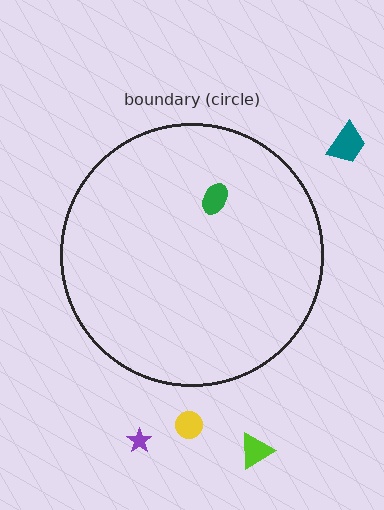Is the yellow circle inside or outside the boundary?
Outside.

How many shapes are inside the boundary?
1 inside, 4 outside.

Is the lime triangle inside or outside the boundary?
Outside.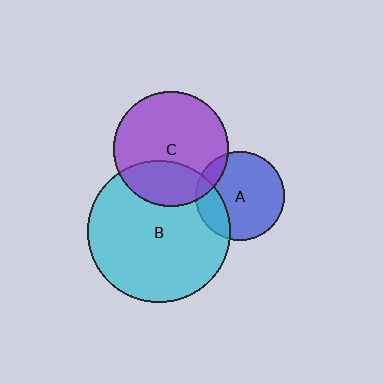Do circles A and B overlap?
Yes.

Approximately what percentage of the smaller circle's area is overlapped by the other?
Approximately 20%.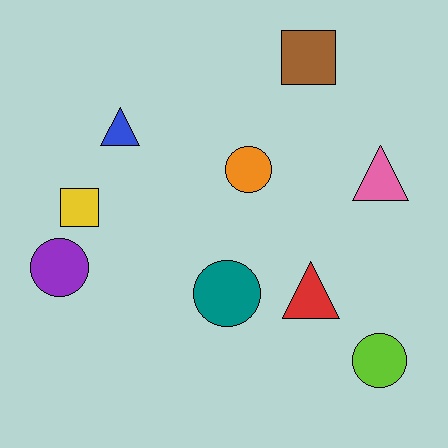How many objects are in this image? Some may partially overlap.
There are 9 objects.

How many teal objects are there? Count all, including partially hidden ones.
There is 1 teal object.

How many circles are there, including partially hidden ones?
There are 4 circles.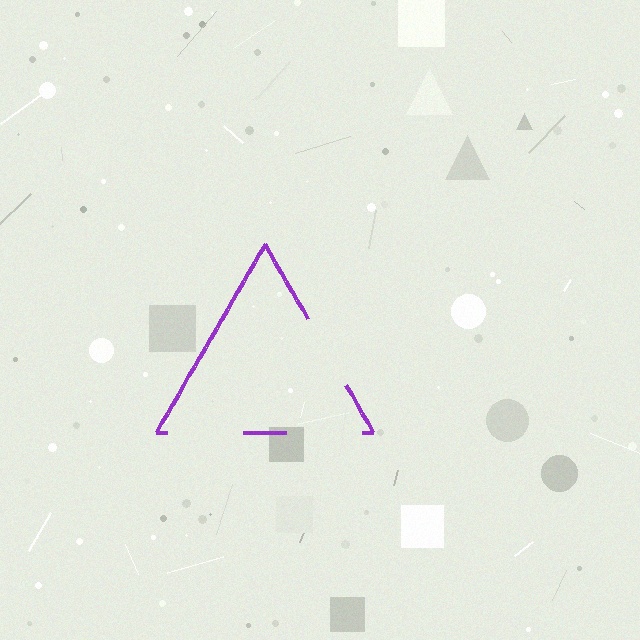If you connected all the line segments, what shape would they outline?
They would outline a triangle.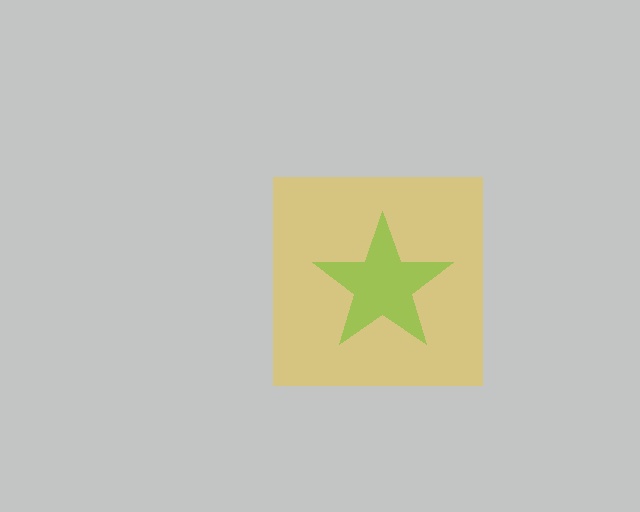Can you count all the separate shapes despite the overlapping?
Yes, there are 2 separate shapes.